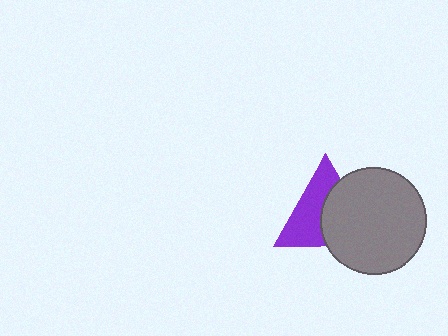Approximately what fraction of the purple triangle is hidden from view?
Roughly 48% of the purple triangle is hidden behind the gray circle.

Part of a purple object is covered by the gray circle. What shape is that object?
It is a triangle.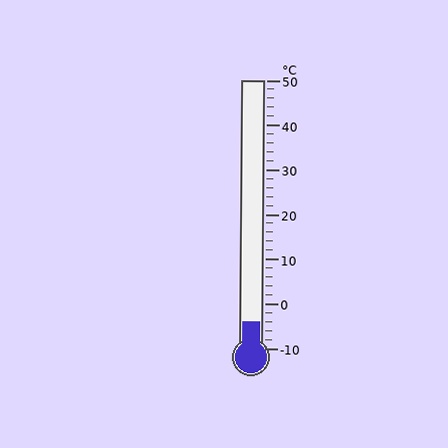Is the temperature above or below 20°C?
The temperature is below 20°C.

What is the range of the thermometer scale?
The thermometer scale ranges from -10°C to 50°C.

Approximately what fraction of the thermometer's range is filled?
The thermometer is filled to approximately 10% of its range.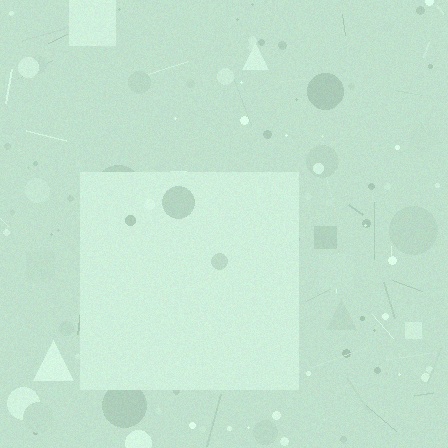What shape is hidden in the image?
A square is hidden in the image.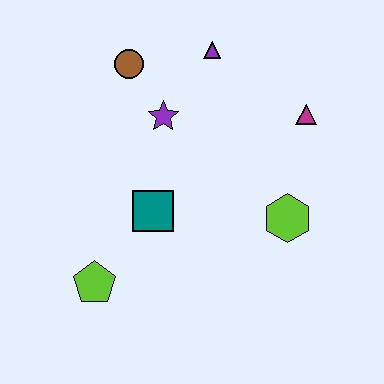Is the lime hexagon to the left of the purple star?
No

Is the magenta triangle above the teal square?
Yes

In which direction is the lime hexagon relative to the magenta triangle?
The lime hexagon is below the magenta triangle.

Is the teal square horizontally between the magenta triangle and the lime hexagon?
No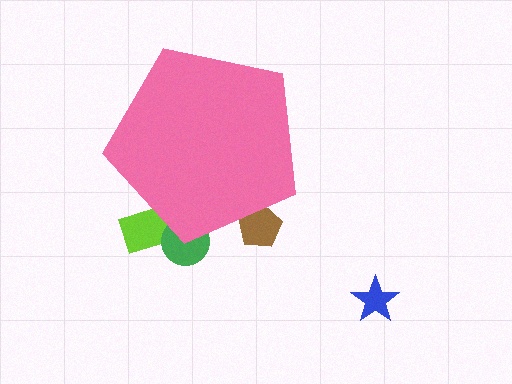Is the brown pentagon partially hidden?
Yes, the brown pentagon is partially hidden behind the pink pentagon.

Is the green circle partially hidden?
Yes, the green circle is partially hidden behind the pink pentagon.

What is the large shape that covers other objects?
A pink pentagon.